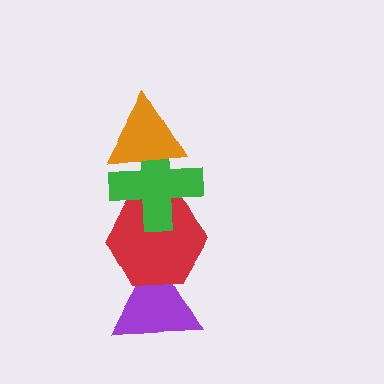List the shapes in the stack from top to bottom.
From top to bottom: the orange triangle, the green cross, the red hexagon, the purple triangle.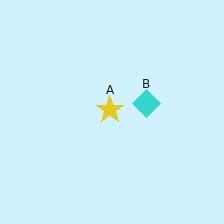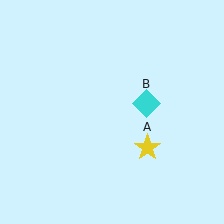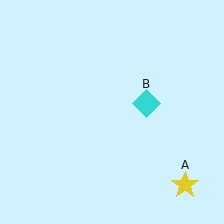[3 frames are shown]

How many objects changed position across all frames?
1 object changed position: yellow star (object A).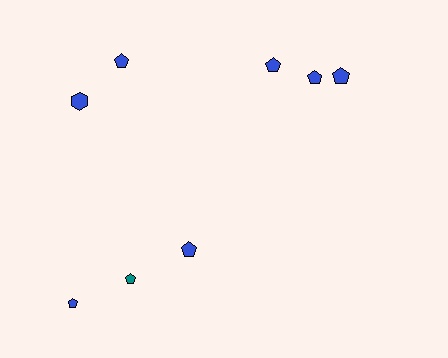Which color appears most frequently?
Blue, with 7 objects.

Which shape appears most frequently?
Pentagon, with 7 objects.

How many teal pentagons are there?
There is 1 teal pentagon.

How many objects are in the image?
There are 8 objects.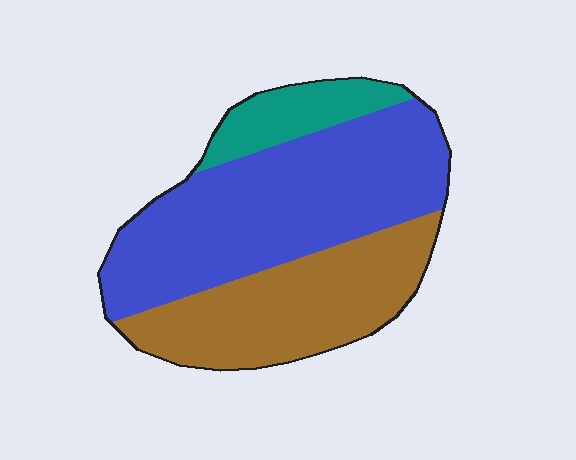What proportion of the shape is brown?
Brown covers 35% of the shape.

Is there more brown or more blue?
Blue.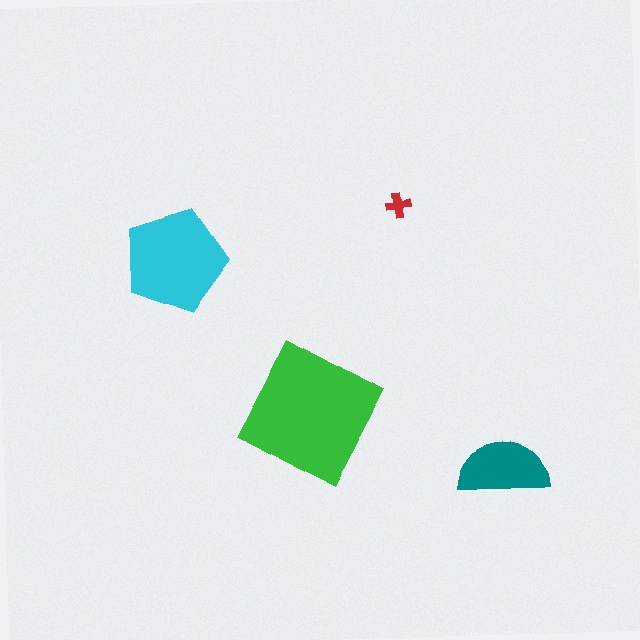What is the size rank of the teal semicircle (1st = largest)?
3rd.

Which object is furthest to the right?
The teal semicircle is rightmost.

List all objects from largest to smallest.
The green square, the cyan pentagon, the teal semicircle, the red cross.